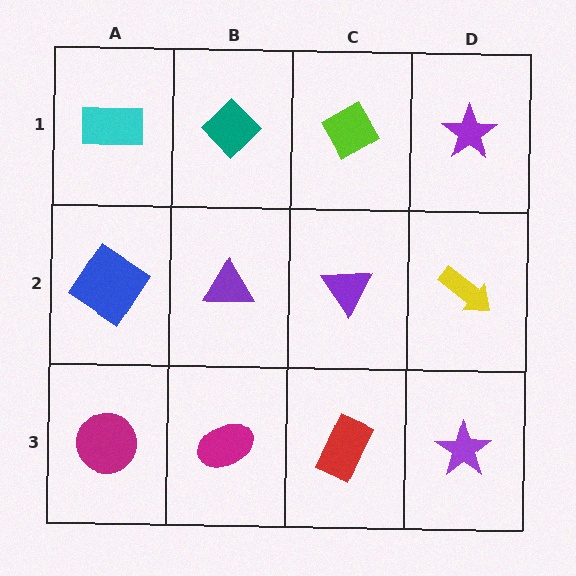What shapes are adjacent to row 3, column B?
A purple triangle (row 2, column B), a magenta circle (row 3, column A), a red rectangle (row 3, column C).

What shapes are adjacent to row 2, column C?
A lime diamond (row 1, column C), a red rectangle (row 3, column C), a purple triangle (row 2, column B), a yellow arrow (row 2, column D).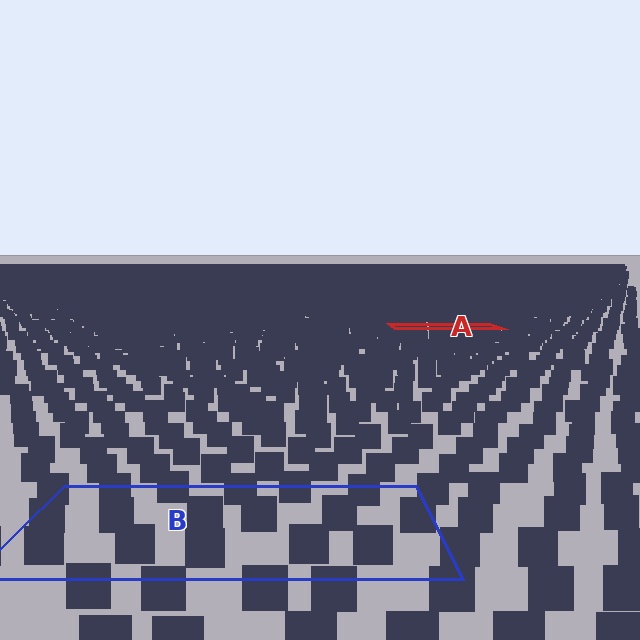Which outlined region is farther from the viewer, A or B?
Region A is farther from the viewer — the texture elements inside it appear smaller and more densely packed.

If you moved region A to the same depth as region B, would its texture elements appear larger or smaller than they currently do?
They would appear larger. At a closer depth, the same texture elements are projected at a bigger on-screen size.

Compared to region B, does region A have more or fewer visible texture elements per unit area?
Region A has more texture elements per unit area — they are packed more densely because it is farther away.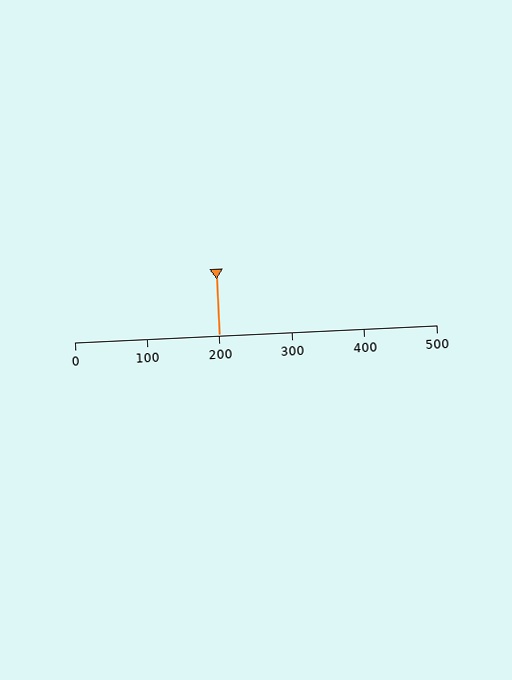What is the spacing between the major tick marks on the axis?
The major ticks are spaced 100 apart.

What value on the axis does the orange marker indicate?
The marker indicates approximately 200.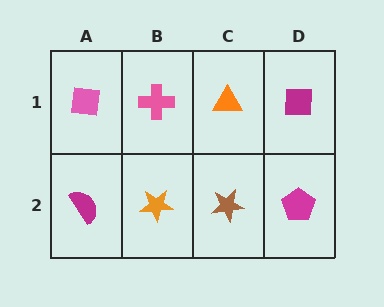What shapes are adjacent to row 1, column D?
A magenta pentagon (row 2, column D), an orange triangle (row 1, column C).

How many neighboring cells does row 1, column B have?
3.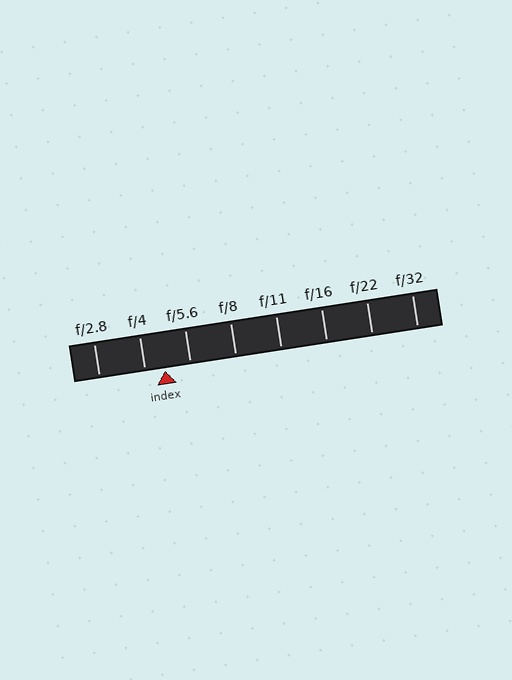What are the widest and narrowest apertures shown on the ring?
The widest aperture shown is f/2.8 and the narrowest is f/32.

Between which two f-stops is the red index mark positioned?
The index mark is between f/4 and f/5.6.